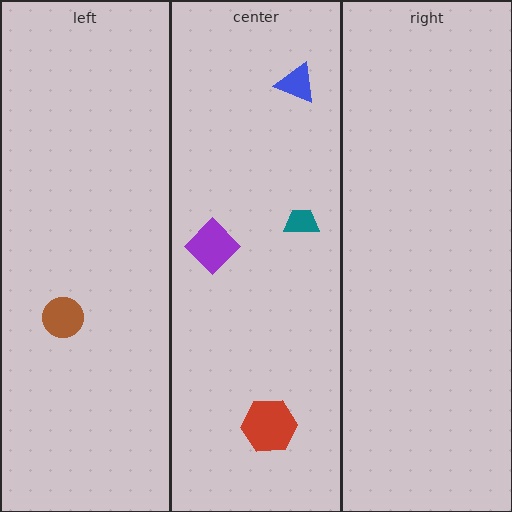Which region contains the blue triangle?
The center region.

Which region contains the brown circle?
The left region.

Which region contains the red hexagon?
The center region.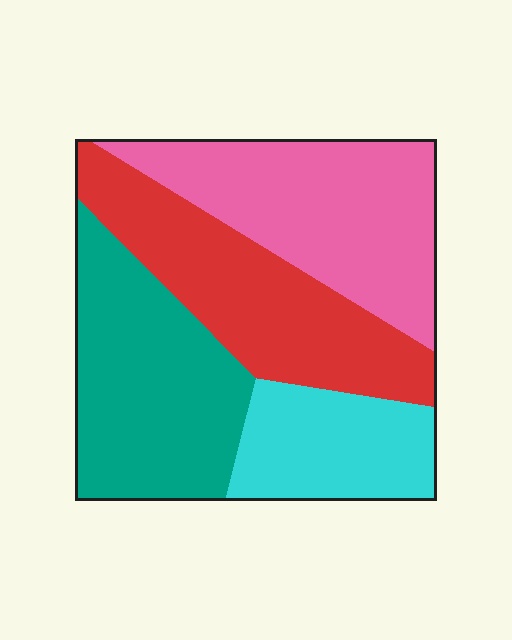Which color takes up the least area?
Cyan, at roughly 15%.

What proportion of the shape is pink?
Pink takes up between a sixth and a third of the shape.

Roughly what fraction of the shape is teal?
Teal covers around 30% of the shape.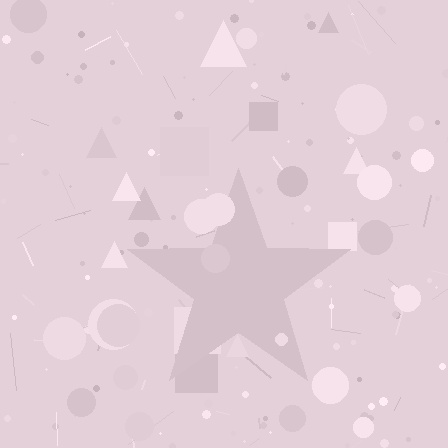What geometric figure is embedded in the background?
A star is embedded in the background.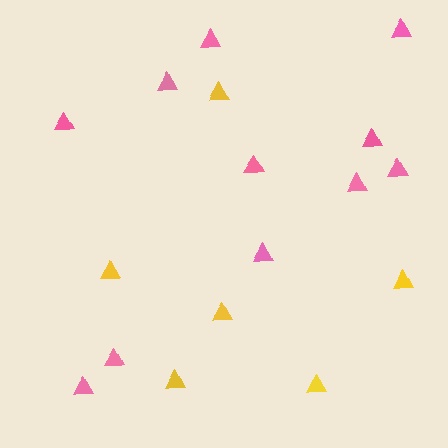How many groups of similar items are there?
There are 2 groups: one group of yellow triangles (6) and one group of pink triangles (11).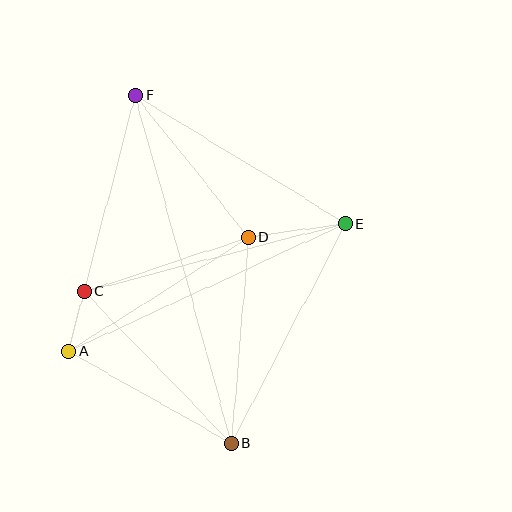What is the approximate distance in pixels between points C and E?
The distance between C and E is approximately 270 pixels.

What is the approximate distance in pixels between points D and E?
The distance between D and E is approximately 98 pixels.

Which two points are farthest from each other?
Points B and F are farthest from each other.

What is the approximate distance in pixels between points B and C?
The distance between B and C is approximately 212 pixels.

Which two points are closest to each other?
Points A and C are closest to each other.